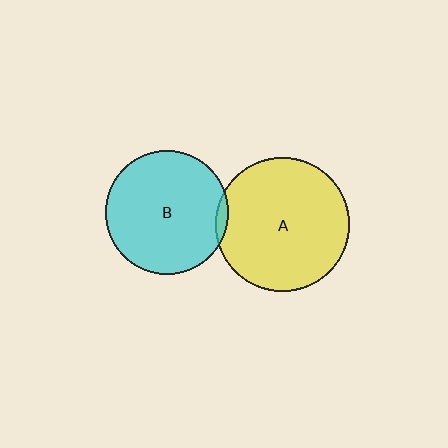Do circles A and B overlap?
Yes.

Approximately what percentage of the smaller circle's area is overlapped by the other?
Approximately 5%.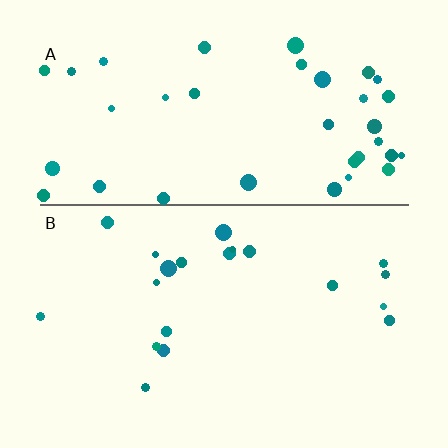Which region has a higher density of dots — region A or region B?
A (the top).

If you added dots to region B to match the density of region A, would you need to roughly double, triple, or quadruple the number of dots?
Approximately double.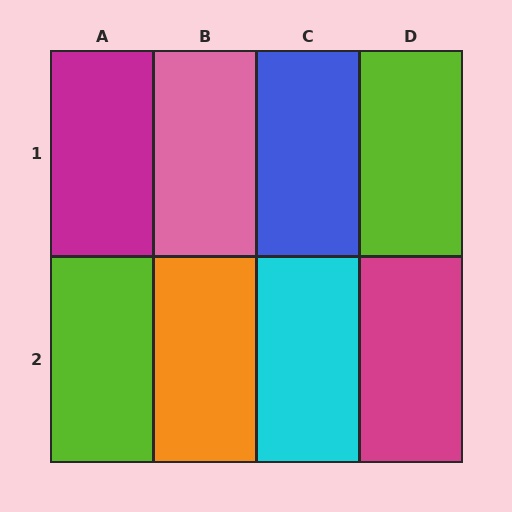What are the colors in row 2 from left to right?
Lime, orange, cyan, magenta.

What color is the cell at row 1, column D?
Lime.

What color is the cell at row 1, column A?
Magenta.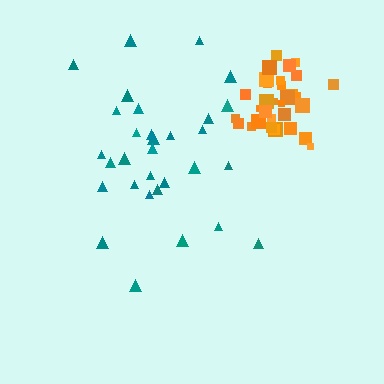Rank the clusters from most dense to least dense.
orange, teal.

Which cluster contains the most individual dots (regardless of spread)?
Orange (34).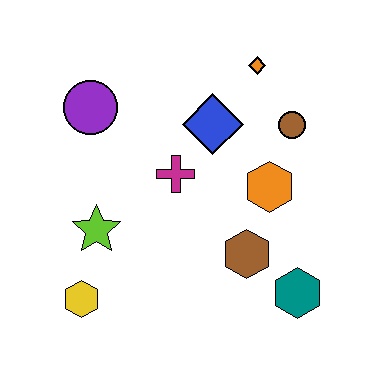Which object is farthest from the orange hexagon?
The yellow hexagon is farthest from the orange hexagon.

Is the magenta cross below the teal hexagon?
No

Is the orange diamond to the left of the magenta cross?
No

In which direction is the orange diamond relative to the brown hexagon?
The orange diamond is above the brown hexagon.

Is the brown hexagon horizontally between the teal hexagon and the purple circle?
Yes